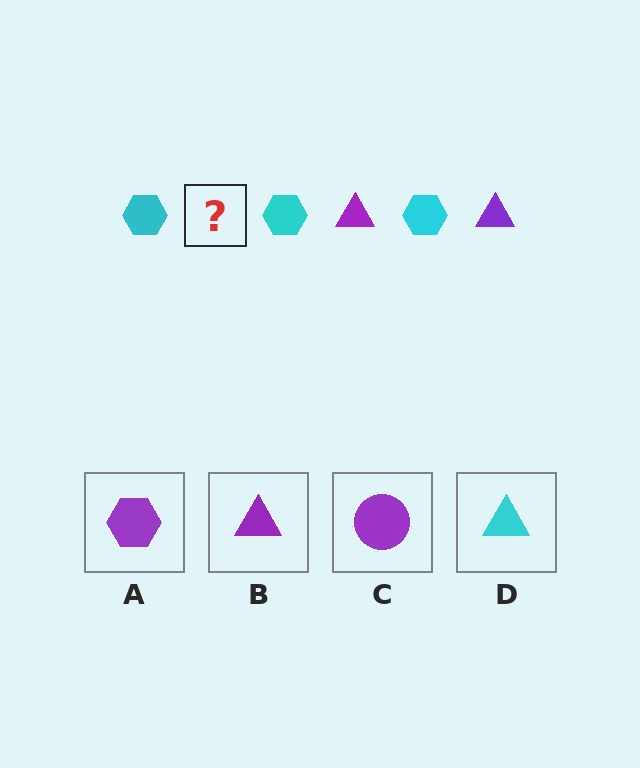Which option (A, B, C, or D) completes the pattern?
B.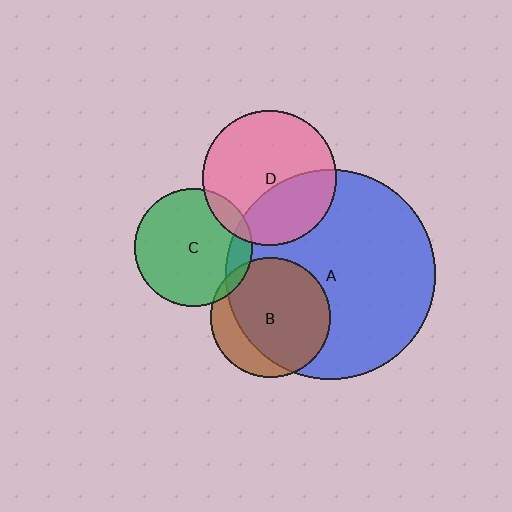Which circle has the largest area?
Circle A (blue).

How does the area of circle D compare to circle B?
Approximately 1.3 times.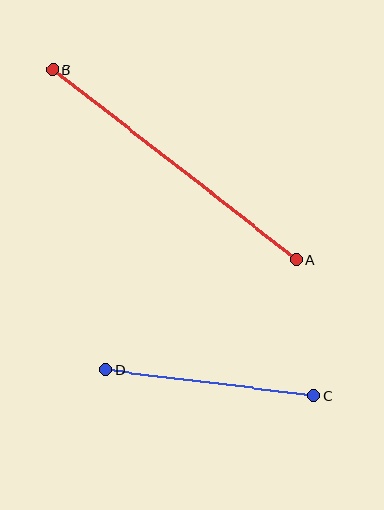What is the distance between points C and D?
The distance is approximately 210 pixels.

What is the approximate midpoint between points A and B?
The midpoint is at approximately (174, 165) pixels.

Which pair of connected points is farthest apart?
Points A and B are farthest apart.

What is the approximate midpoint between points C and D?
The midpoint is at approximately (210, 383) pixels.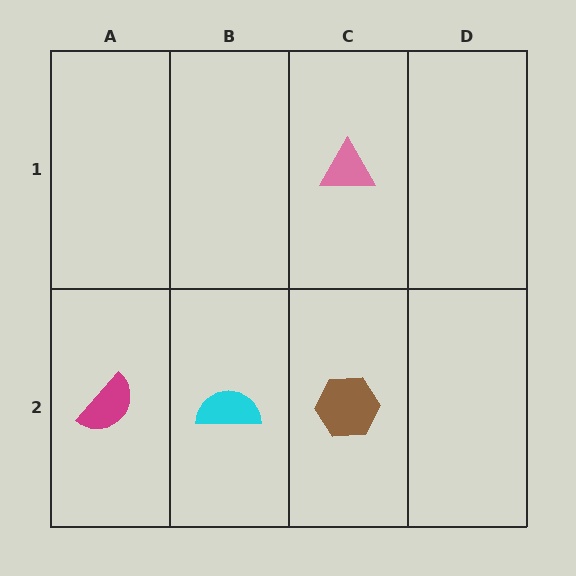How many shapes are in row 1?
1 shape.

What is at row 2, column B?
A cyan semicircle.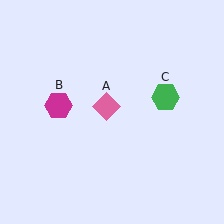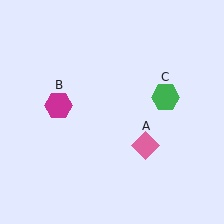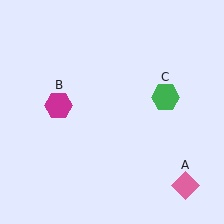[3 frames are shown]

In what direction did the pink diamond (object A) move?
The pink diamond (object A) moved down and to the right.